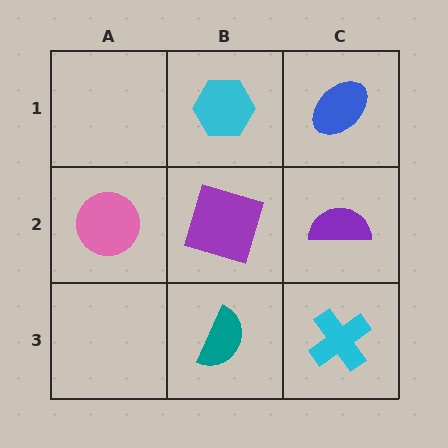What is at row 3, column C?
A cyan cross.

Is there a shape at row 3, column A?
No, that cell is empty.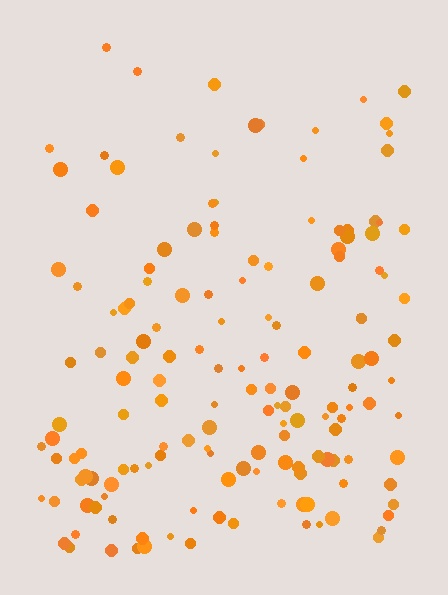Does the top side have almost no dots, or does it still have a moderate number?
Still a moderate number, just noticeably fewer than the bottom.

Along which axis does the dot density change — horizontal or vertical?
Vertical.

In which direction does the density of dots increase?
From top to bottom, with the bottom side densest.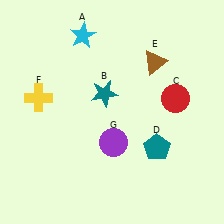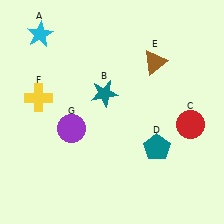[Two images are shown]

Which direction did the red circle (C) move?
The red circle (C) moved down.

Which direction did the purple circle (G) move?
The purple circle (G) moved left.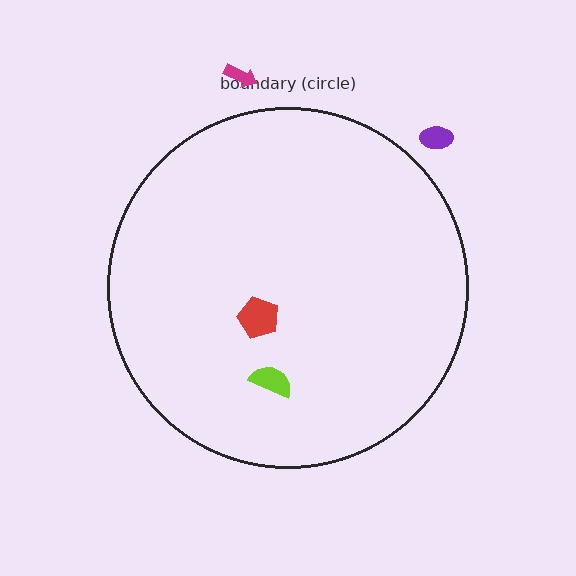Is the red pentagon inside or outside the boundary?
Inside.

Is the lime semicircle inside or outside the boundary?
Inside.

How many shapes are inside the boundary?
2 inside, 2 outside.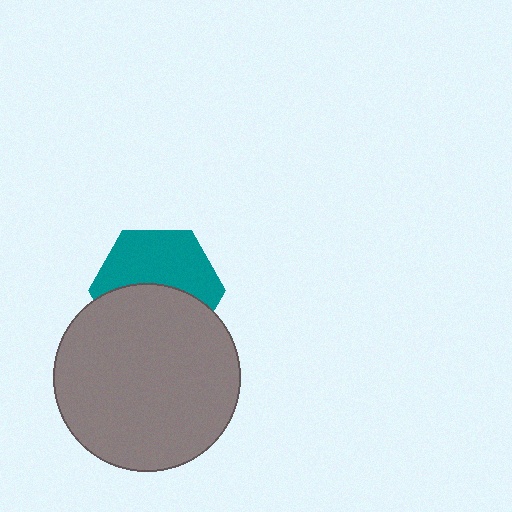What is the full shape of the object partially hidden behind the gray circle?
The partially hidden object is a teal hexagon.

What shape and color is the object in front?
The object in front is a gray circle.